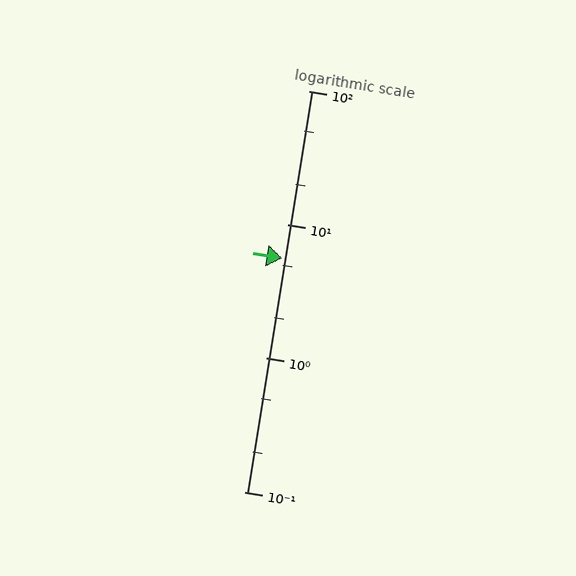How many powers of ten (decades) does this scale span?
The scale spans 3 decades, from 0.1 to 100.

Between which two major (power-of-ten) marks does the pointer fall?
The pointer is between 1 and 10.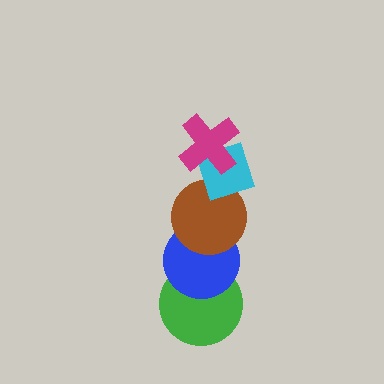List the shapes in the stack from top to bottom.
From top to bottom: the magenta cross, the cyan diamond, the brown circle, the blue circle, the green circle.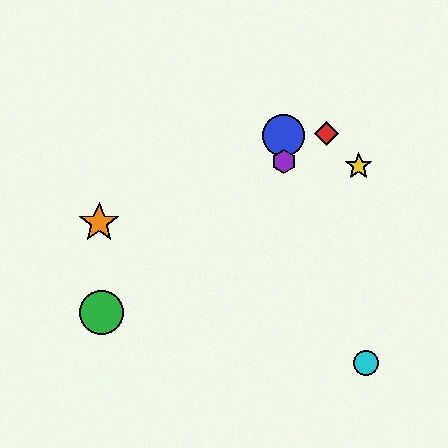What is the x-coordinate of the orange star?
The orange star is at x≈99.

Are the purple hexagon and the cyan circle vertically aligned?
No, the purple hexagon is at x≈284 and the cyan circle is at x≈366.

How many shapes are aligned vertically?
2 shapes (the blue circle, the purple hexagon) are aligned vertically.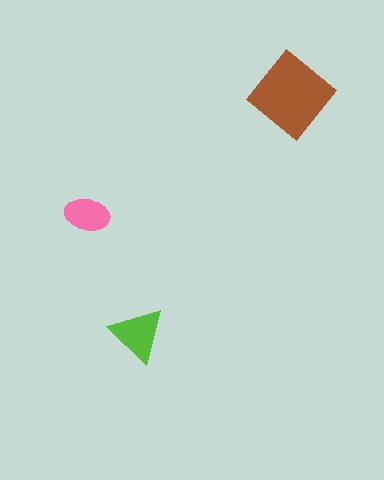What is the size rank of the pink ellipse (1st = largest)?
3rd.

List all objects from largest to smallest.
The brown diamond, the lime triangle, the pink ellipse.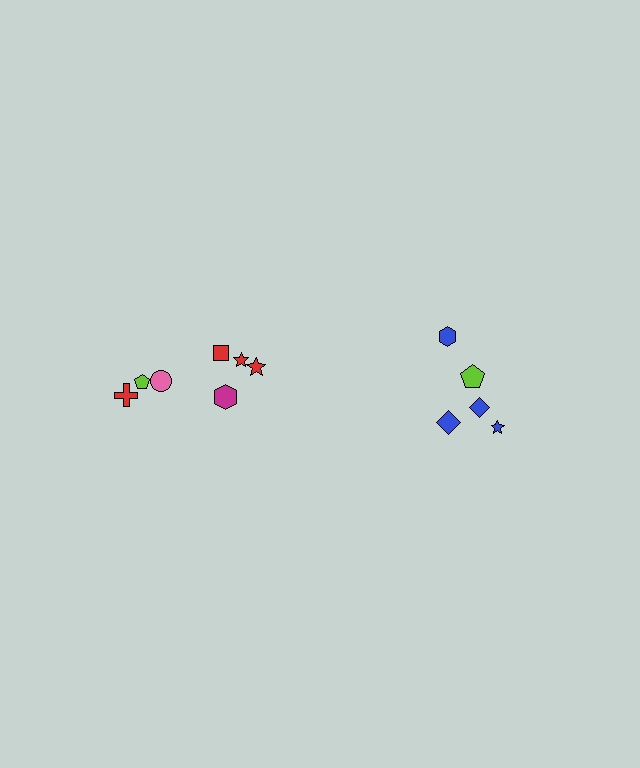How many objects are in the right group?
There are 5 objects.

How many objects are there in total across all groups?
There are 12 objects.